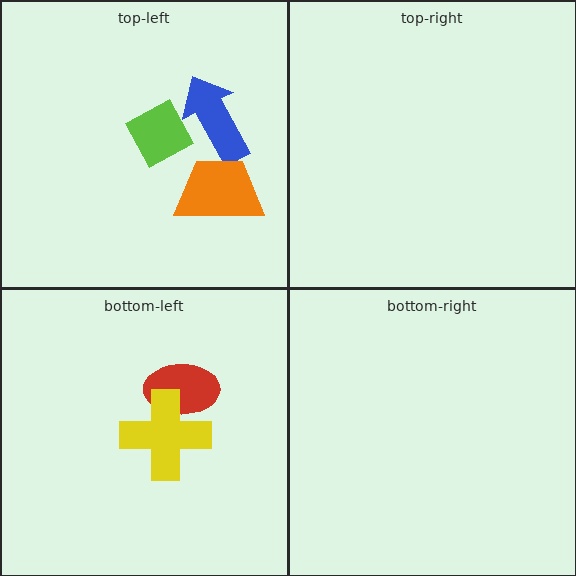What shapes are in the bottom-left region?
The red ellipse, the yellow cross.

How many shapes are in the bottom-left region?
2.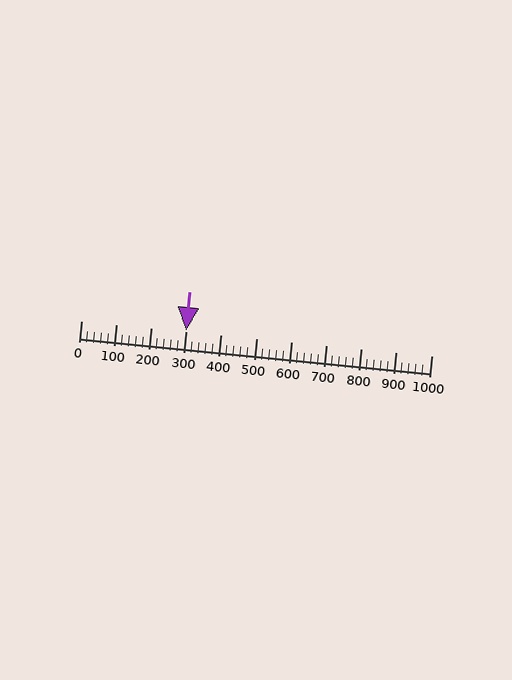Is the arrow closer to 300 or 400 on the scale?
The arrow is closer to 300.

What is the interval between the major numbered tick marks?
The major tick marks are spaced 100 units apart.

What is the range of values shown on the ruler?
The ruler shows values from 0 to 1000.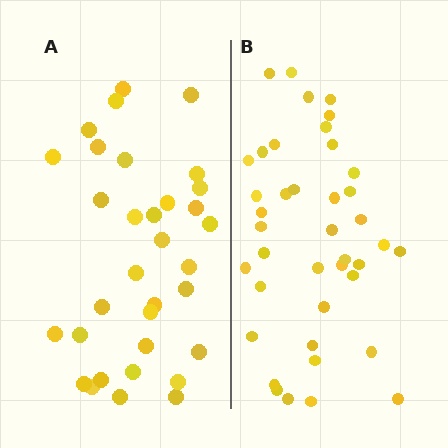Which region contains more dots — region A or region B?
Region B (the right region) has more dots.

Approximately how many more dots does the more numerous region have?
Region B has roughly 8 or so more dots than region A.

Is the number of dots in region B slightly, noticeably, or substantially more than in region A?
Region B has only slightly more — the two regions are fairly close. The ratio is roughly 1.2 to 1.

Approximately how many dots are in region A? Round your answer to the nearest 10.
About 30 dots. (The exact count is 33, which rounds to 30.)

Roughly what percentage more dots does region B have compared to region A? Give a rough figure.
About 20% more.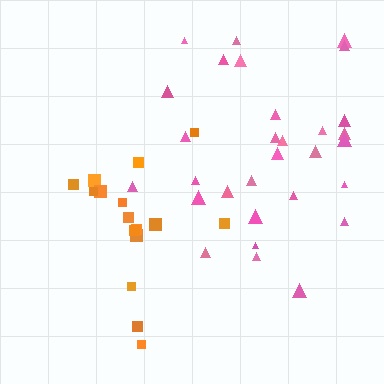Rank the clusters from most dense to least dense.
pink, orange.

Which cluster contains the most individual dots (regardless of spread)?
Pink (30).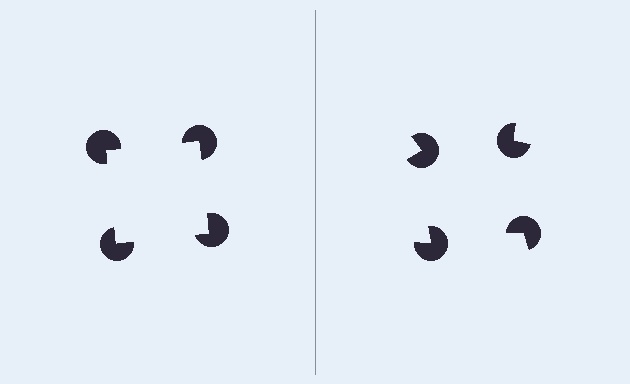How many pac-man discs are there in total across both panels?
8 — 4 on each side.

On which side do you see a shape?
An illusory square appears on the left side. On the right side the wedge cuts are rotated, so no coherent shape forms.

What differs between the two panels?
The pac-man discs are positioned identically on both sides; only the wedge orientations differ. On the left they align to a square; on the right they are misaligned.